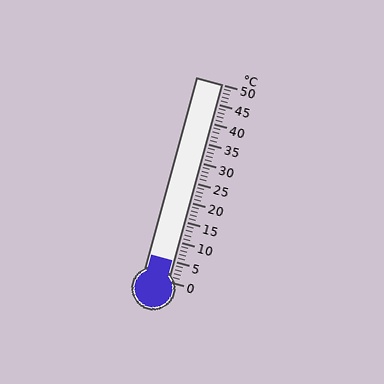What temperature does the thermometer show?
The thermometer shows approximately 5°C.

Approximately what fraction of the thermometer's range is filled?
The thermometer is filled to approximately 10% of its range.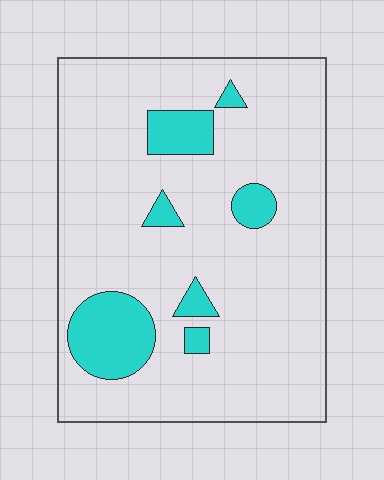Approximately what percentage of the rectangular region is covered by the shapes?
Approximately 15%.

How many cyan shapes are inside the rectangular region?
7.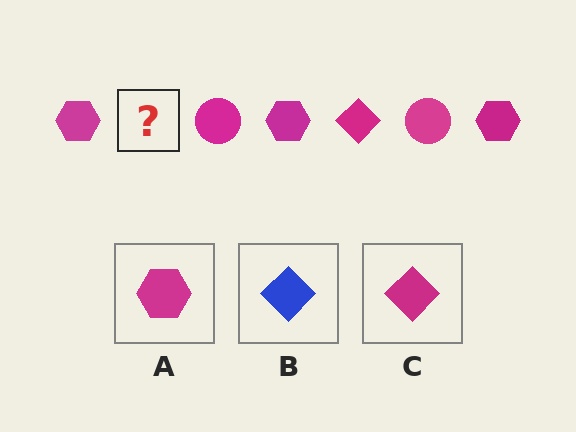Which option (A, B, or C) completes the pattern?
C.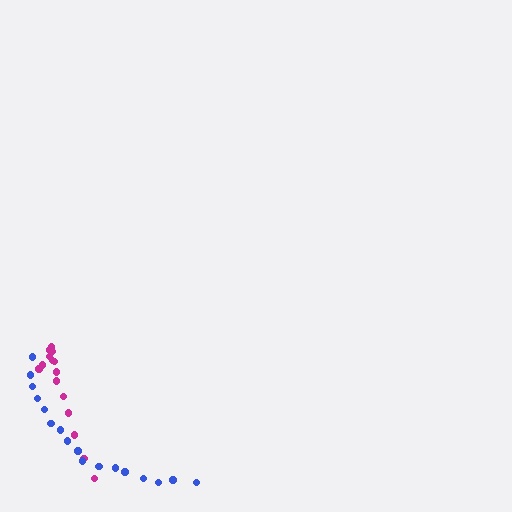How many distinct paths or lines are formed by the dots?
There are 2 distinct paths.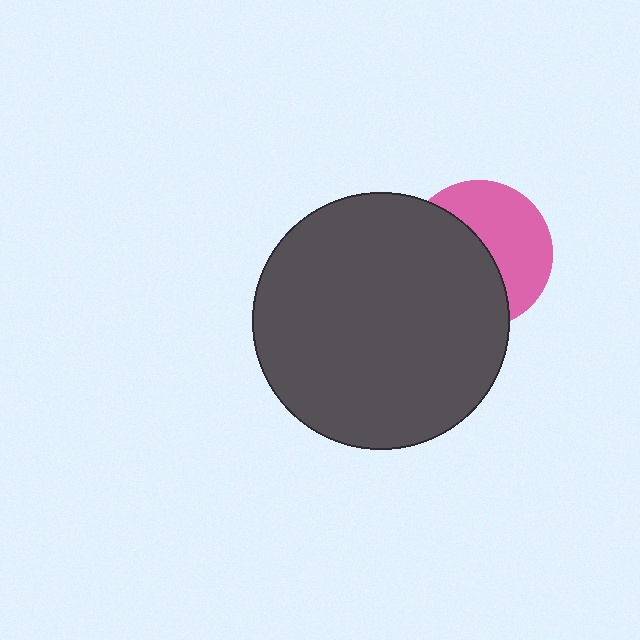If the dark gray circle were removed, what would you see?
You would see the complete pink circle.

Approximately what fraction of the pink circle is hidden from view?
Roughly 52% of the pink circle is hidden behind the dark gray circle.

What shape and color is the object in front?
The object in front is a dark gray circle.